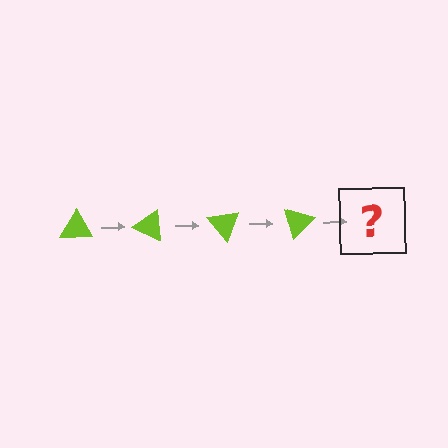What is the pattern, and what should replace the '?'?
The pattern is that the triangle rotates 25 degrees each step. The '?' should be a lime triangle rotated 100 degrees.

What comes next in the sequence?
The next element should be a lime triangle rotated 100 degrees.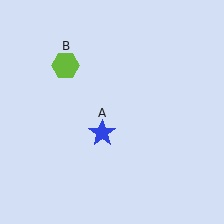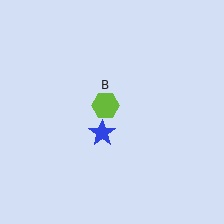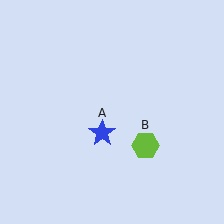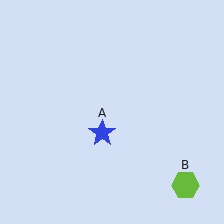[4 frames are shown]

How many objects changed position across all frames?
1 object changed position: lime hexagon (object B).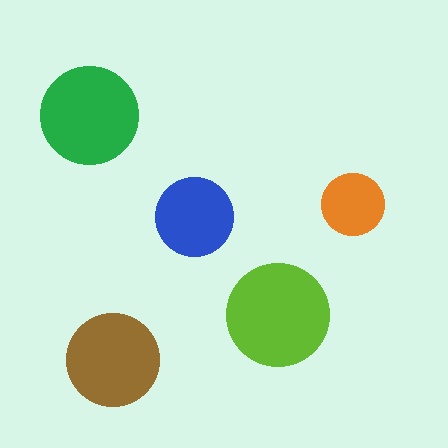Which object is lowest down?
The brown circle is bottommost.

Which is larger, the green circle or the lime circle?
The lime one.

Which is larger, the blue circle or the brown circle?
The brown one.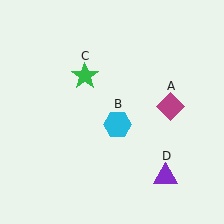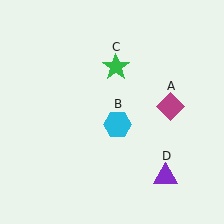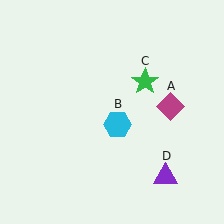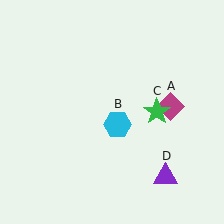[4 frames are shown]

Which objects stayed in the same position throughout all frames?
Magenta diamond (object A) and cyan hexagon (object B) and purple triangle (object D) remained stationary.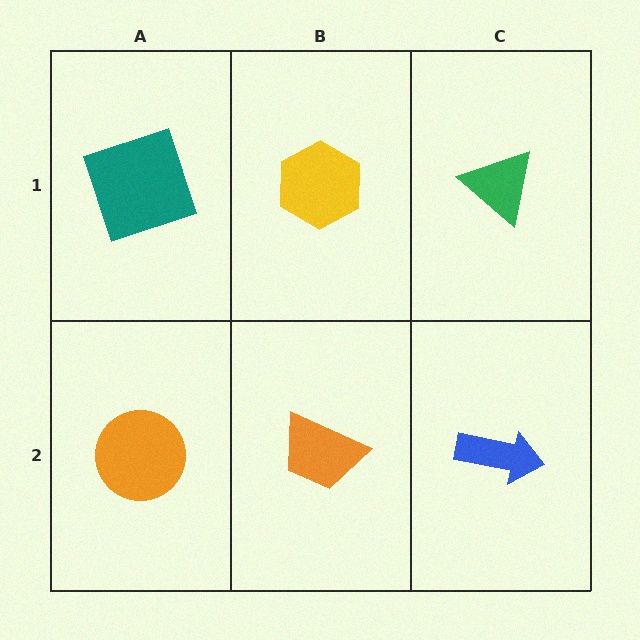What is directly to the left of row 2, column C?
An orange trapezoid.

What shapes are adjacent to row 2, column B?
A yellow hexagon (row 1, column B), an orange circle (row 2, column A), a blue arrow (row 2, column C).